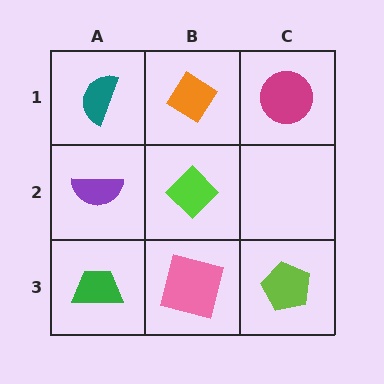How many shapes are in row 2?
2 shapes.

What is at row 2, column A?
A purple semicircle.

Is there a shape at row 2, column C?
No, that cell is empty.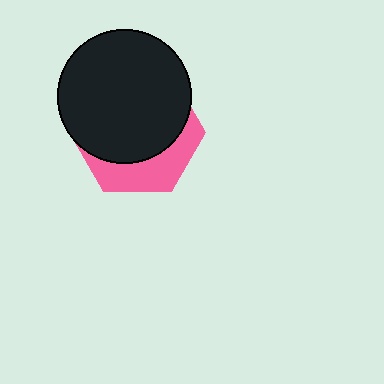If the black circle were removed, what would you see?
You would see the complete pink hexagon.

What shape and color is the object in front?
The object in front is a black circle.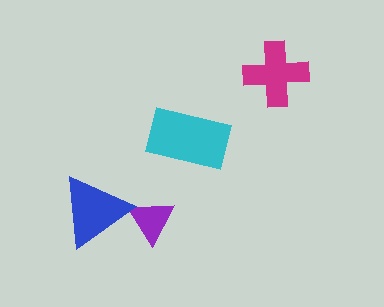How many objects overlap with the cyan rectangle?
0 objects overlap with the cyan rectangle.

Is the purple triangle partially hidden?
Yes, it is partially covered by another shape.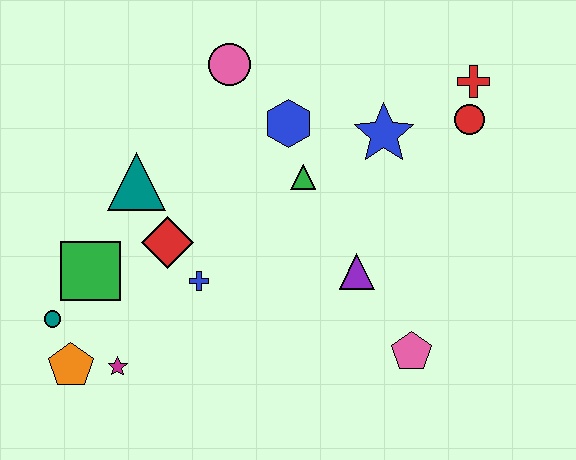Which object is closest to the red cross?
The red circle is closest to the red cross.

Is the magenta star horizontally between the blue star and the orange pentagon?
Yes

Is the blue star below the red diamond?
No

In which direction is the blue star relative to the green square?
The blue star is to the right of the green square.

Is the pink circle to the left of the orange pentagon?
No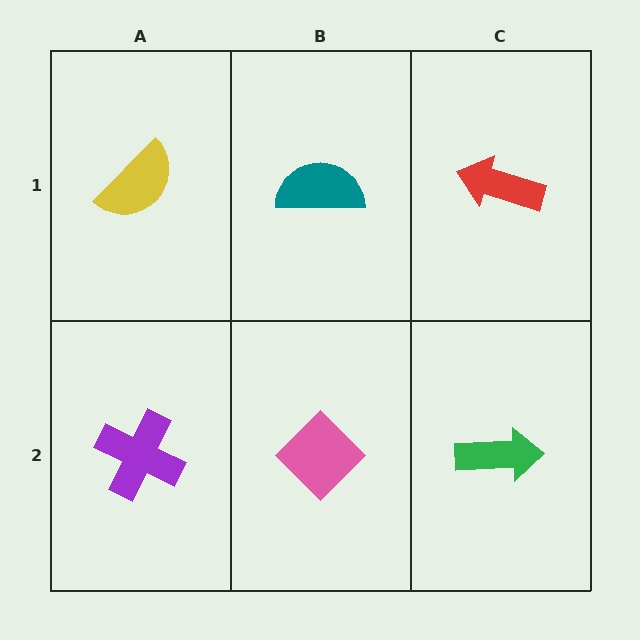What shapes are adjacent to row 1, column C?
A green arrow (row 2, column C), a teal semicircle (row 1, column B).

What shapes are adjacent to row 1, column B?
A pink diamond (row 2, column B), a yellow semicircle (row 1, column A), a red arrow (row 1, column C).